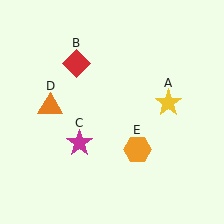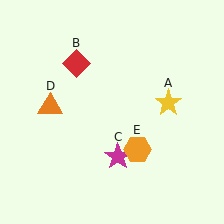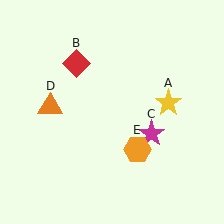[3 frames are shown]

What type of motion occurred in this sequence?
The magenta star (object C) rotated counterclockwise around the center of the scene.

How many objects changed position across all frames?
1 object changed position: magenta star (object C).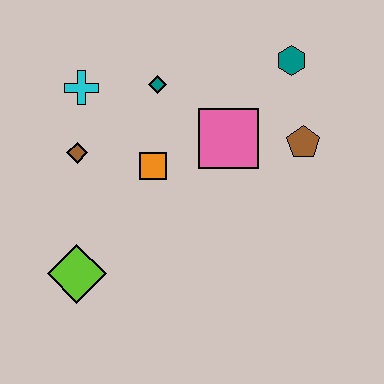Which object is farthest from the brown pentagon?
The lime diamond is farthest from the brown pentagon.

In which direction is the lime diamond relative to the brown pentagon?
The lime diamond is to the left of the brown pentagon.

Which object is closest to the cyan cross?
The brown diamond is closest to the cyan cross.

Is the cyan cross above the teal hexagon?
No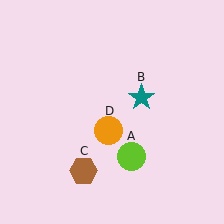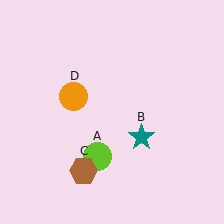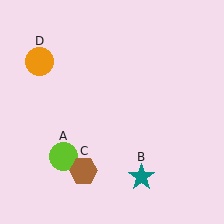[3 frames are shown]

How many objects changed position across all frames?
3 objects changed position: lime circle (object A), teal star (object B), orange circle (object D).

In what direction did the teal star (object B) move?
The teal star (object B) moved down.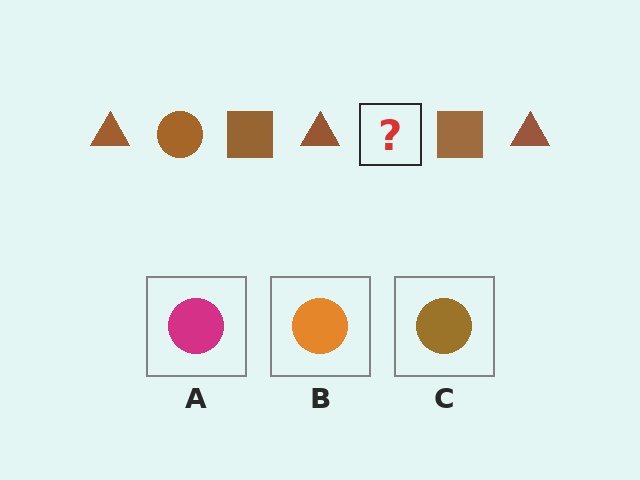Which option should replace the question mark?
Option C.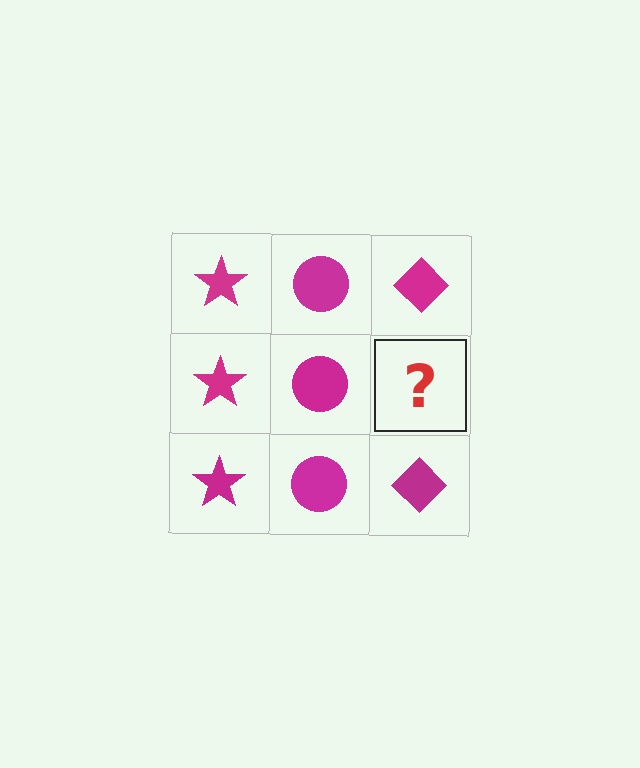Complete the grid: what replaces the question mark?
The question mark should be replaced with a magenta diamond.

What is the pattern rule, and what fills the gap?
The rule is that each column has a consistent shape. The gap should be filled with a magenta diamond.